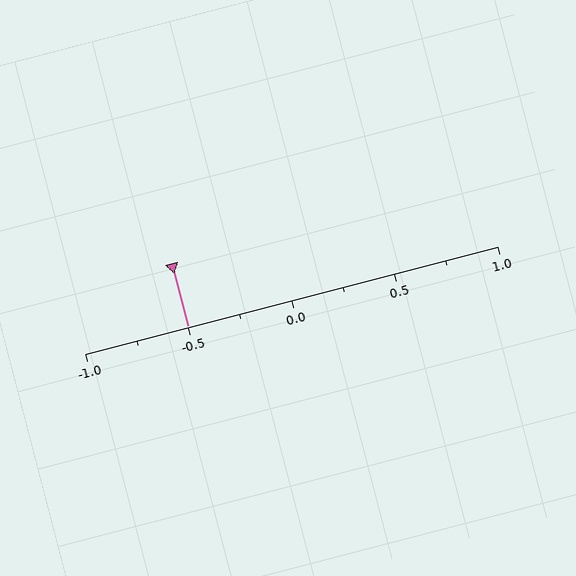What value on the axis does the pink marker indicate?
The marker indicates approximately -0.5.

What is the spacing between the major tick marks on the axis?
The major ticks are spaced 0.5 apart.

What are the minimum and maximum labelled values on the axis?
The axis runs from -1.0 to 1.0.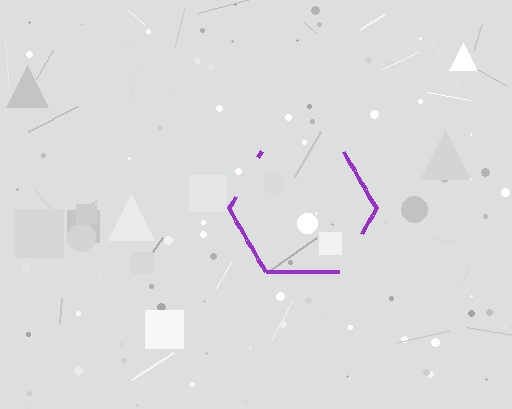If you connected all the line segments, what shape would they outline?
They would outline a hexagon.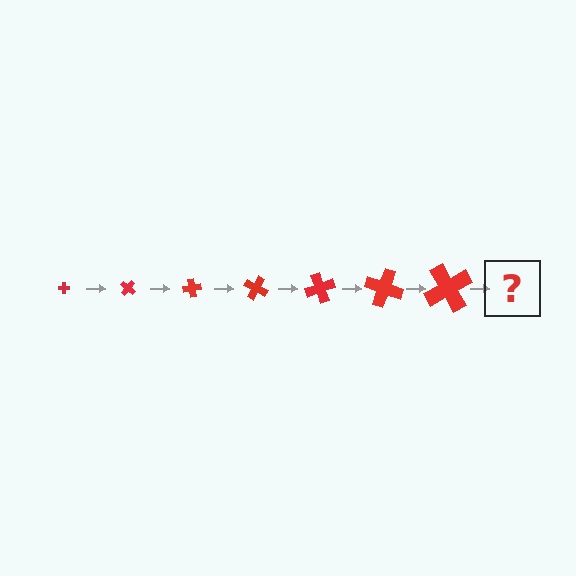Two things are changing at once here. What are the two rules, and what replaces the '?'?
The two rules are that the cross grows larger each step and it rotates 40 degrees each step. The '?' should be a cross, larger than the previous one and rotated 280 degrees from the start.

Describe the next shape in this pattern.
It should be a cross, larger than the previous one and rotated 280 degrees from the start.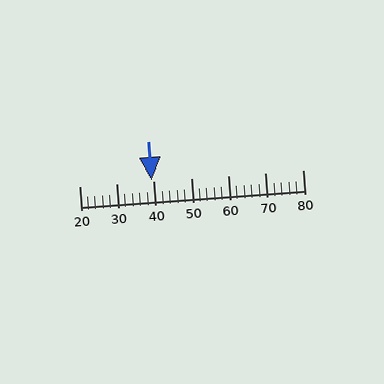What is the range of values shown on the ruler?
The ruler shows values from 20 to 80.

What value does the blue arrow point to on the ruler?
The blue arrow points to approximately 39.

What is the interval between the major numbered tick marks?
The major tick marks are spaced 10 units apart.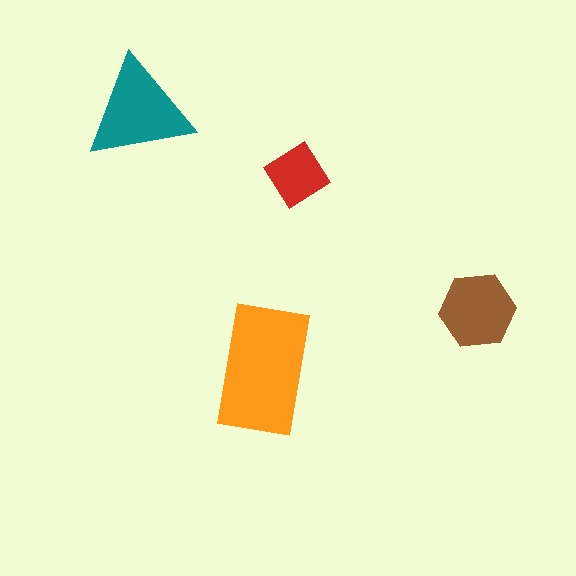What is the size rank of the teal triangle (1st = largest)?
2nd.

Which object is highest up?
The teal triangle is topmost.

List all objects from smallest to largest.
The red diamond, the brown hexagon, the teal triangle, the orange rectangle.